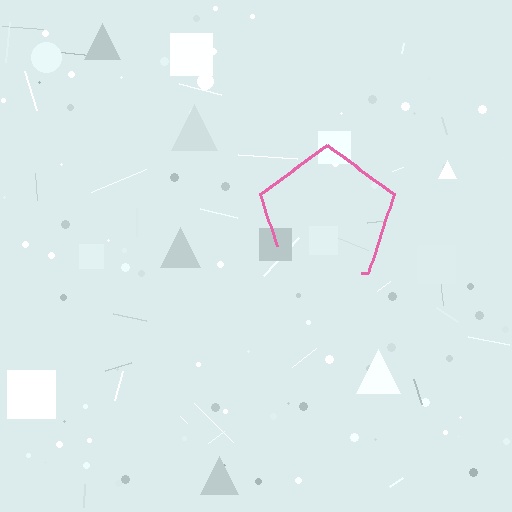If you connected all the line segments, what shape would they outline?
They would outline a pentagon.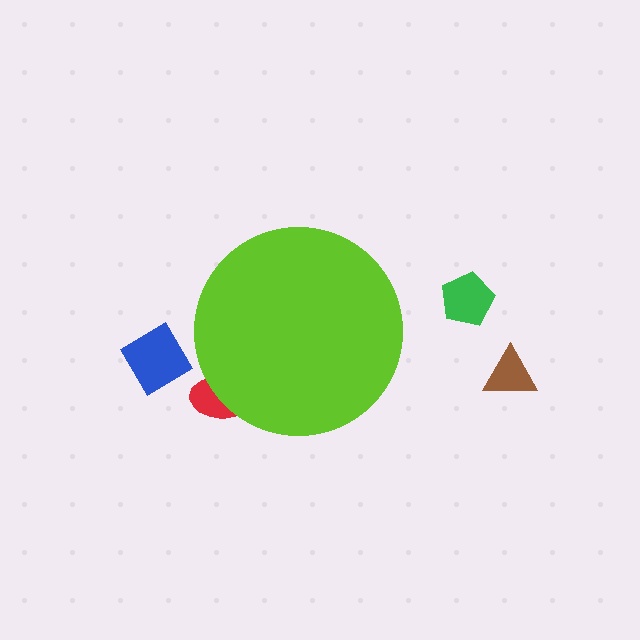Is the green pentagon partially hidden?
No, the green pentagon is fully visible.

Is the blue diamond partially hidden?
No, the blue diamond is fully visible.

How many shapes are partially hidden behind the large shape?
1 shape is partially hidden.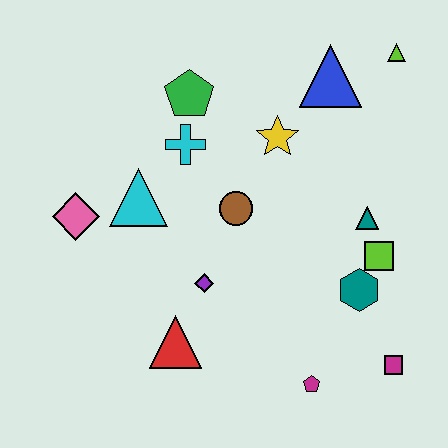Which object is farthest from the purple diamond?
The lime triangle is farthest from the purple diamond.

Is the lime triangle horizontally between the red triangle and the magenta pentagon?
No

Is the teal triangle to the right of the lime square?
No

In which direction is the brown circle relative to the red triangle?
The brown circle is above the red triangle.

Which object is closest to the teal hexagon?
The lime square is closest to the teal hexagon.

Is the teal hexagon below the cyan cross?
Yes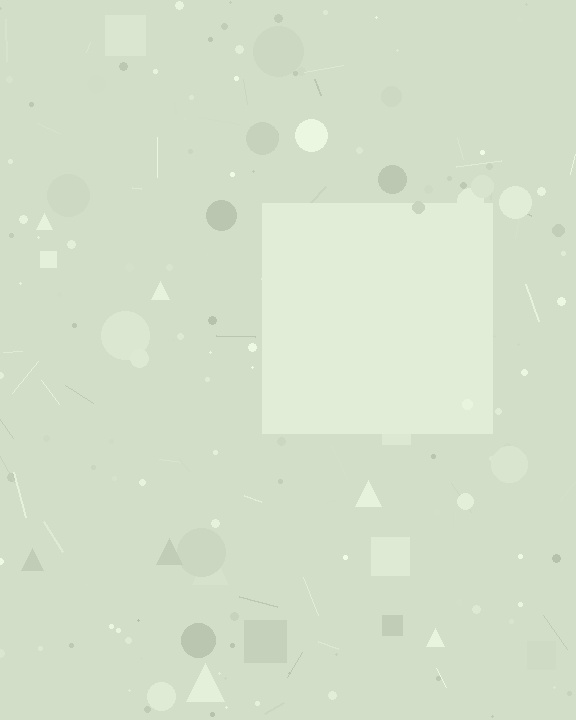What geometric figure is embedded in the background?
A square is embedded in the background.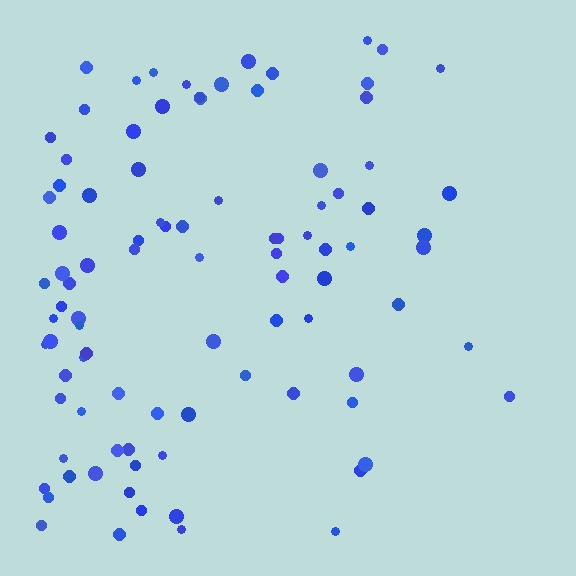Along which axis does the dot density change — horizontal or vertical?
Horizontal.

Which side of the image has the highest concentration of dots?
The left.